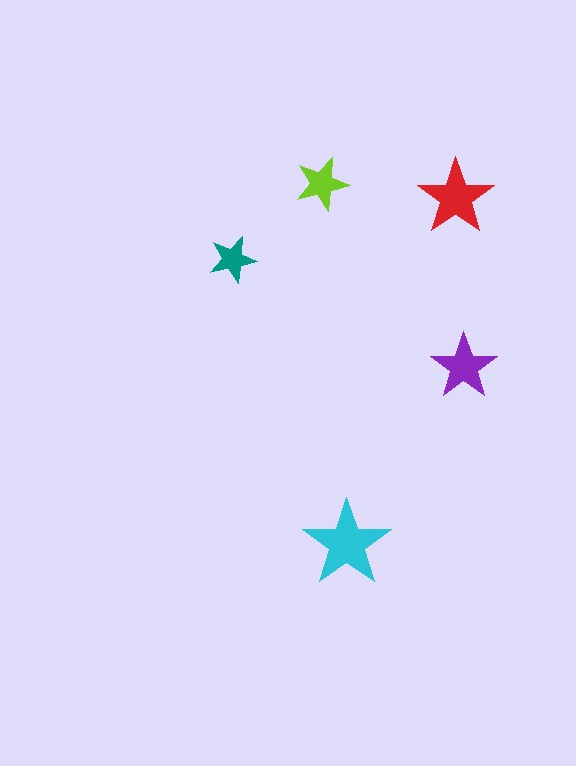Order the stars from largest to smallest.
the cyan one, the red one, the purple one, the lime one, the teal one.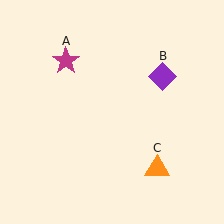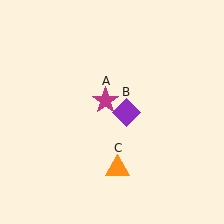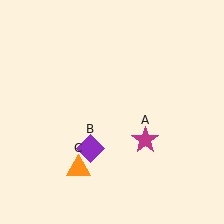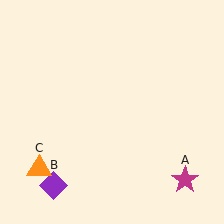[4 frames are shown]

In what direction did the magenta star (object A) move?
The magenta star (object A) moved down and to the right.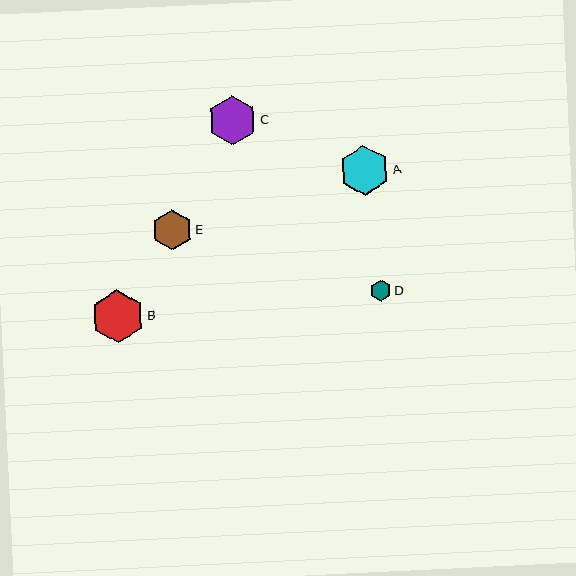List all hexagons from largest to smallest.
From largest to smallest: B, A, C, E, D.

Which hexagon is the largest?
Hexagon B is the largest with a size of approximately 53 pixels.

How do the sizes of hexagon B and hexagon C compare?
Hexagon B and hexagon C are approximately the same size.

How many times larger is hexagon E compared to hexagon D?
Hexagon E is approximately 1.9 times the size of hexagon D.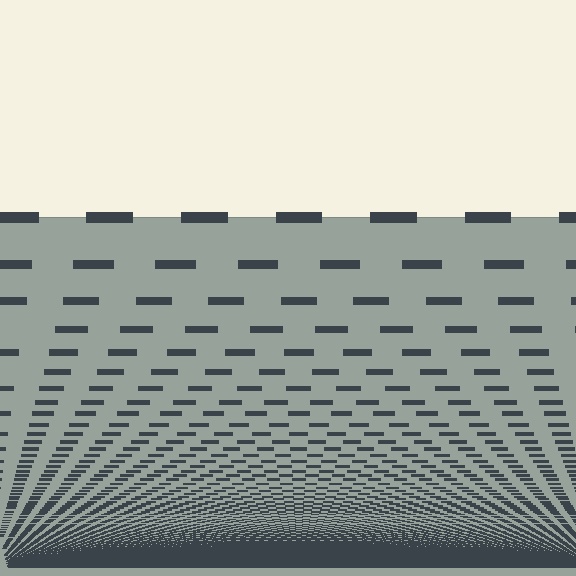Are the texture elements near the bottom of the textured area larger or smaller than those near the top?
Smaller. The gradient is inverted — elements near the bottom are smaller and denser.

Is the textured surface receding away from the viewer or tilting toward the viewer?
The surface appears to tilt toward the viewer. Texture elements get larger and sparser toward the top.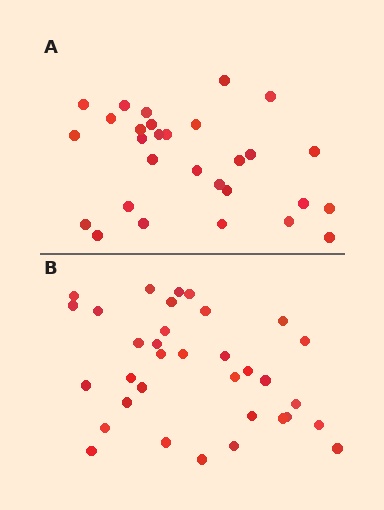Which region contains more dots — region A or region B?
Region B (the bottom region) has more dots.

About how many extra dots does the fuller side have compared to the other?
Region B has about 5 more dots than region A.